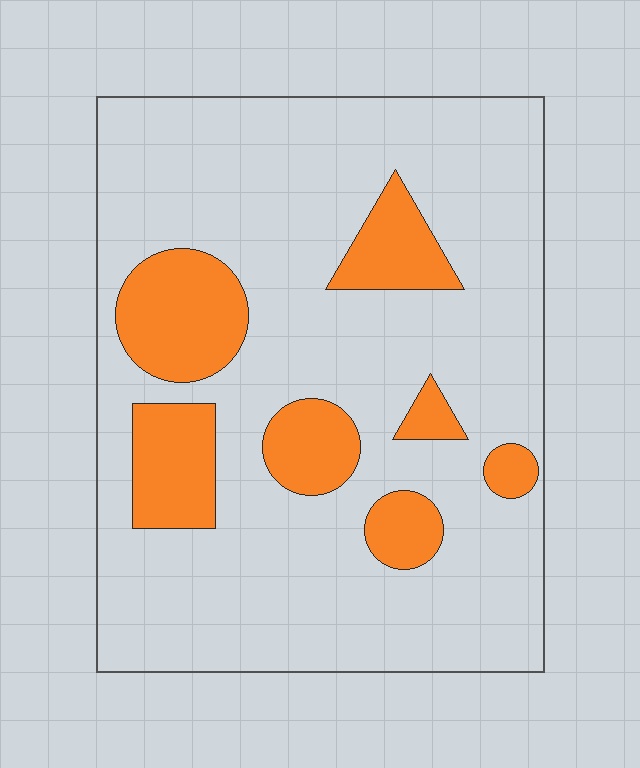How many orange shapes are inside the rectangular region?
7.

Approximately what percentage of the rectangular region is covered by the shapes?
Approximately 20%.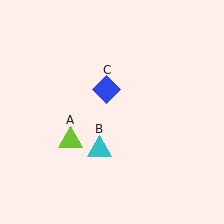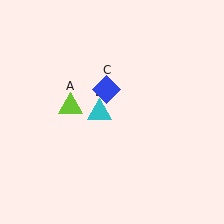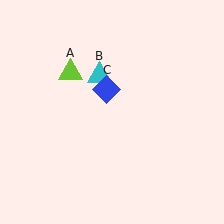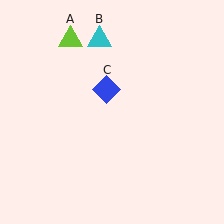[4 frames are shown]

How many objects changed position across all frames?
2 objects changed position: lime triangle (object A), cyan triangle (object B).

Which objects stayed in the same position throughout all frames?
Blue diamond (object C) remained stationary.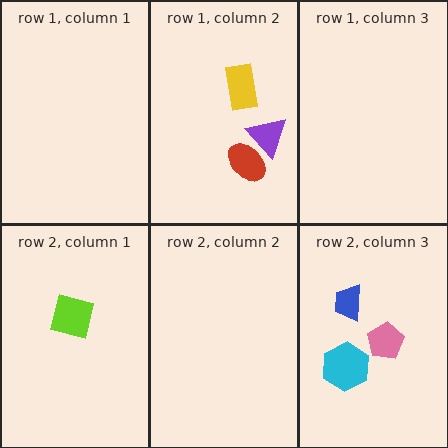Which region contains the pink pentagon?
The row 2, column 3 region.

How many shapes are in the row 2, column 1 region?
1.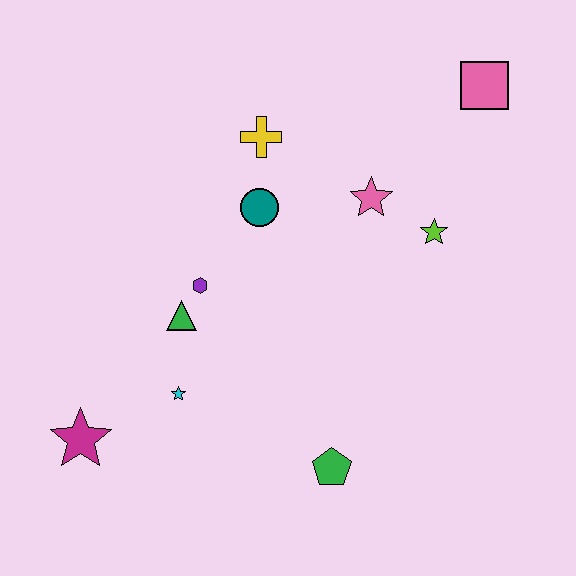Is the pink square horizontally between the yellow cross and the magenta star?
No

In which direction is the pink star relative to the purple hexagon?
The pink star is to the right of the purple hexagon.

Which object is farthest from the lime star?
The magenta star is farthest from the lime star.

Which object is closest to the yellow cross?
The teal circle is closest to the yellow cross.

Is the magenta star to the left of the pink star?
Yes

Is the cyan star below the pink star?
Yes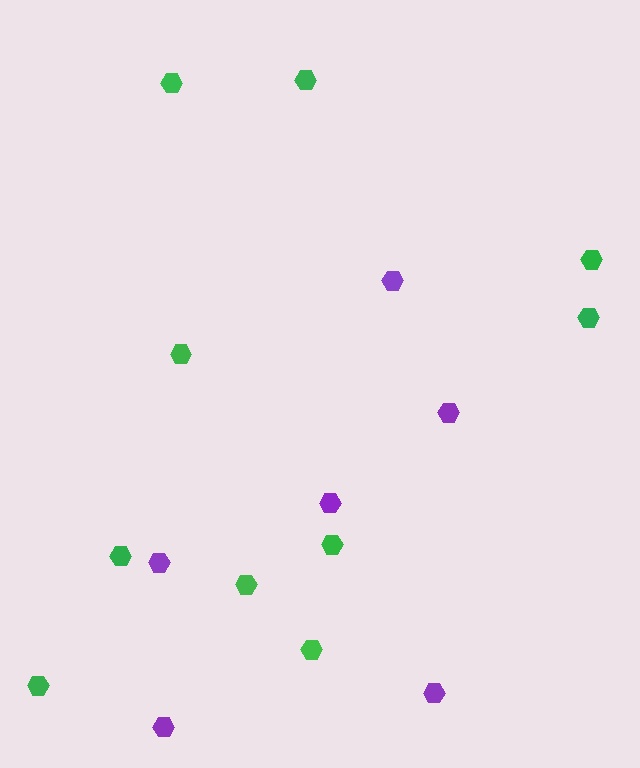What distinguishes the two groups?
There are 2 groups: one group of purple hexagons (6) and one group of green hexagons (10).